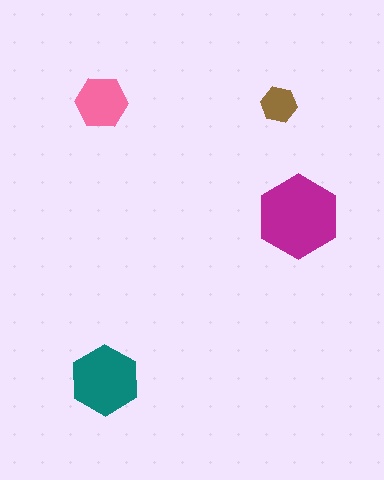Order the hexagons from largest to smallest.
the magenta one, the teal one, the pink one, the brown one.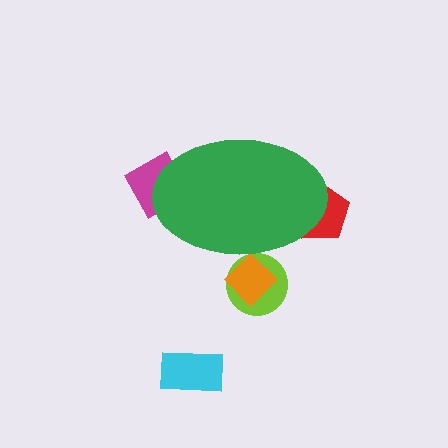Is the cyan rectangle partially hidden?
No, the cyan rectangle is fully visible.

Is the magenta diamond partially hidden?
Yes, the magenta diamond is partially hidden behind the green ellipse.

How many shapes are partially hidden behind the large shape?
4 shapes are partially hidden.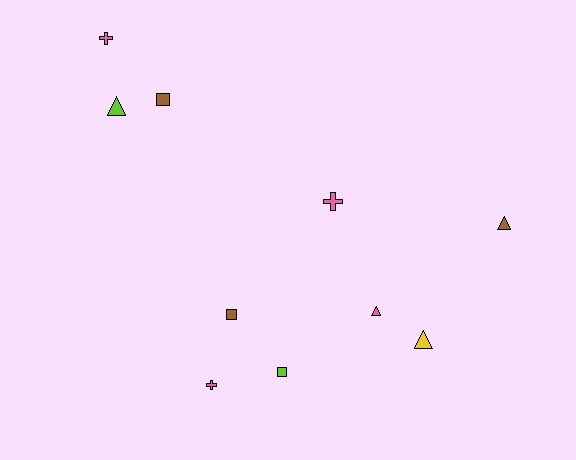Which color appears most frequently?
Pink, with 4 objects.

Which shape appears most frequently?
Triangle, with 4 objects.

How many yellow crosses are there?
There are no yellow crosses.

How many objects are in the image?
There are 10 objects.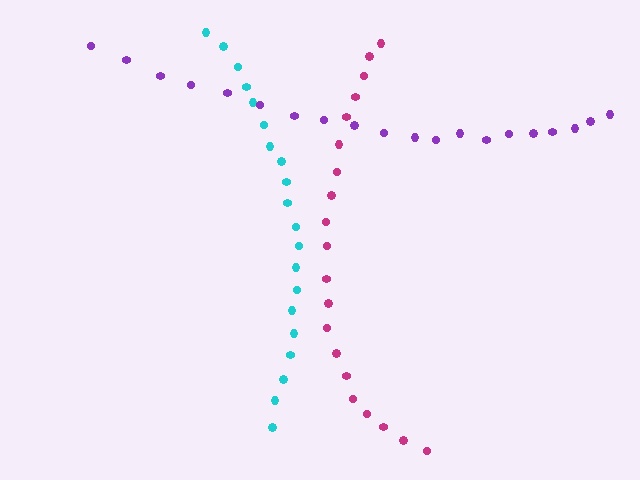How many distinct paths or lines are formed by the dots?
There are 3 distinct paths.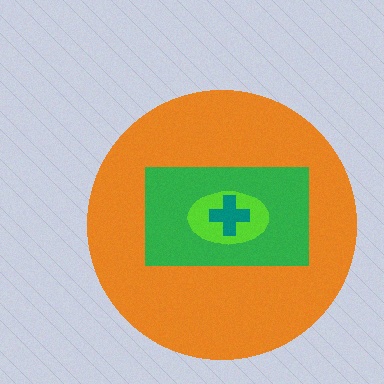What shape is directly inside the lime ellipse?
The teal cross.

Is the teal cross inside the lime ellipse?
Yes.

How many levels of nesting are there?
4.